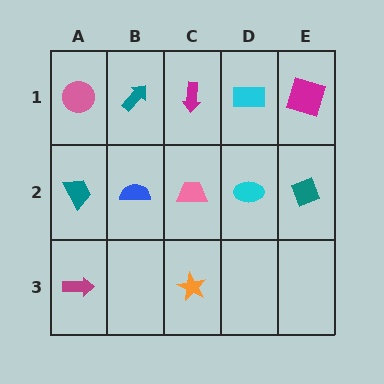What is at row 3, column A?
A magenta arrow.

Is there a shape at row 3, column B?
No, that cell is empty.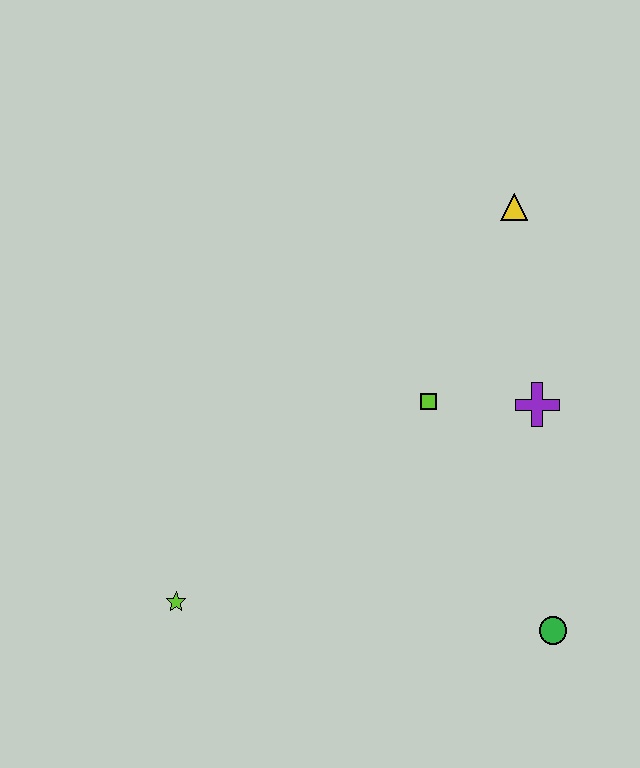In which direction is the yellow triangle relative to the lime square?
The yellow triangle is above the lime square.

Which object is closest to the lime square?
The purple cross is closest to the lime square.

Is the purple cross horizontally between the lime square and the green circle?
Yes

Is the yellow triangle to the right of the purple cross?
No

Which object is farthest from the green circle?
The yellow triangle is farthest from the green circle.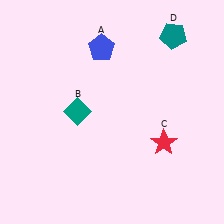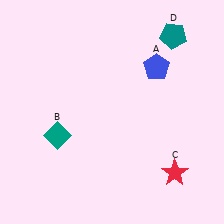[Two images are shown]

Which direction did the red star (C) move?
The red star (C) moved down.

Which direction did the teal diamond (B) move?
The teal diamond (B) moved down.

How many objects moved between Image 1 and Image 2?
3 objects moved between the two images.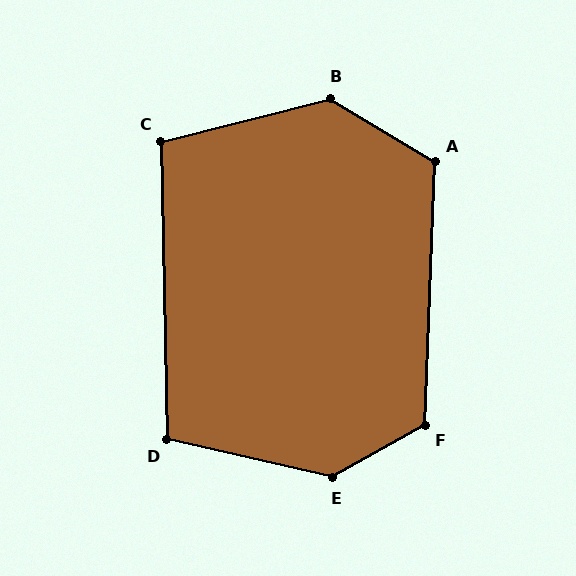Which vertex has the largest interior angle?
E, at approximately 138 degrees.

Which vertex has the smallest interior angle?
C, at approximately 103 degrees.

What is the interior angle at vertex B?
Approximately 135 degrees (obtuse).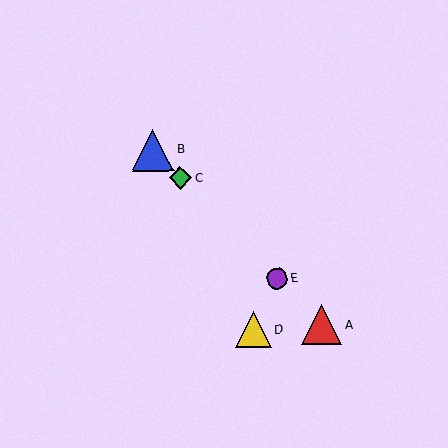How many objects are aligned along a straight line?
4 objects (A, B, C, E) are aligned along a straight line.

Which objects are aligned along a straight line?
Objects A, B, C, E are aligned along a straight line.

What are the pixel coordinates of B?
Object B is at (153, 150).